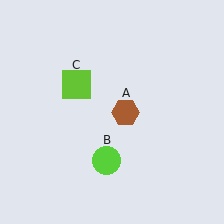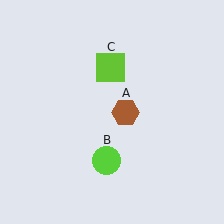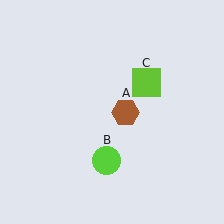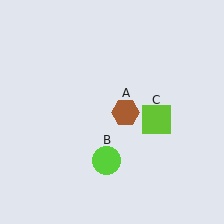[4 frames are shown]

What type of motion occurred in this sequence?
The lime square (object C) rotated clockwise around the center of the scene.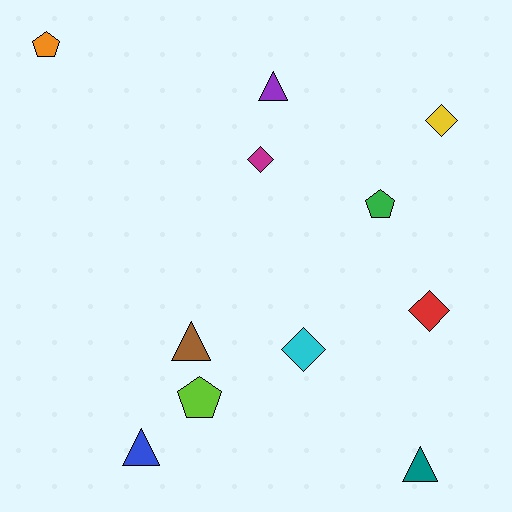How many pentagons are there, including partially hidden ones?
There are 3 pentagons.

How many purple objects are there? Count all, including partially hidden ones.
There is 1 purple object.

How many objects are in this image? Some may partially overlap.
There are 11 objects.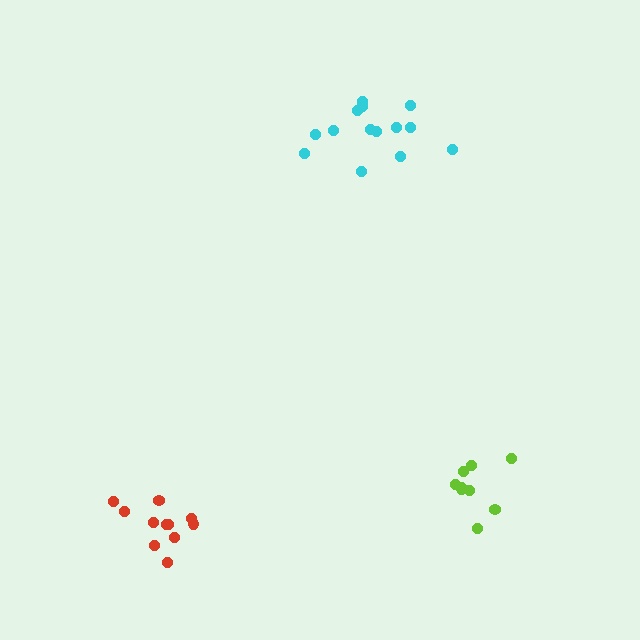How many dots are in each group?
Group 1: 9 dots, Group 2: 11 dots, Group 3: 14 dots (34 total).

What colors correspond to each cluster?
The clusters are colored: lime, red, cyan.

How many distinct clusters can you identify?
There are 3 distinct clusters.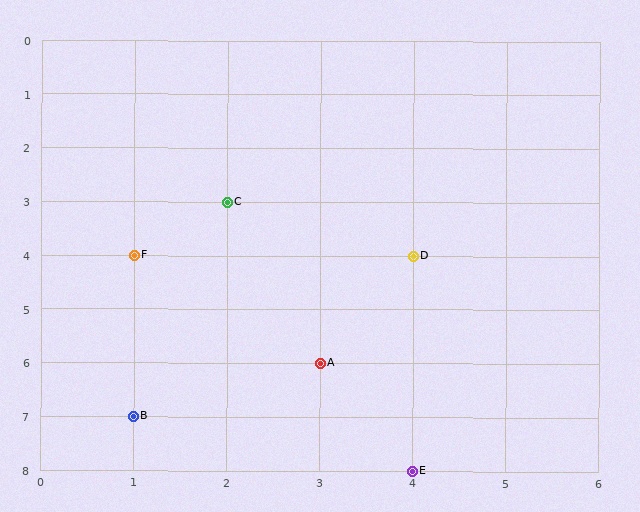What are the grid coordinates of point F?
Point F is at grid coordinates (1, 4).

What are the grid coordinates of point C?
Point C is at grid coordinates (2, 3).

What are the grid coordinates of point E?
Point E is at grid coordinates (4, 8).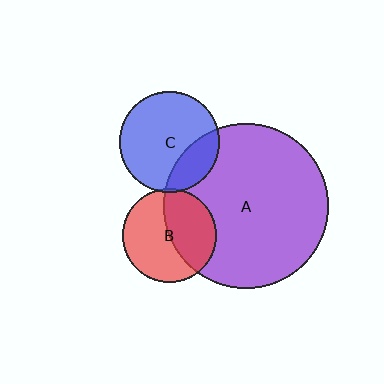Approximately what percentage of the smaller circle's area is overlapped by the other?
Approximately 5%.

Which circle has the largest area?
Circle A (purple).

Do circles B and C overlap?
Yes.